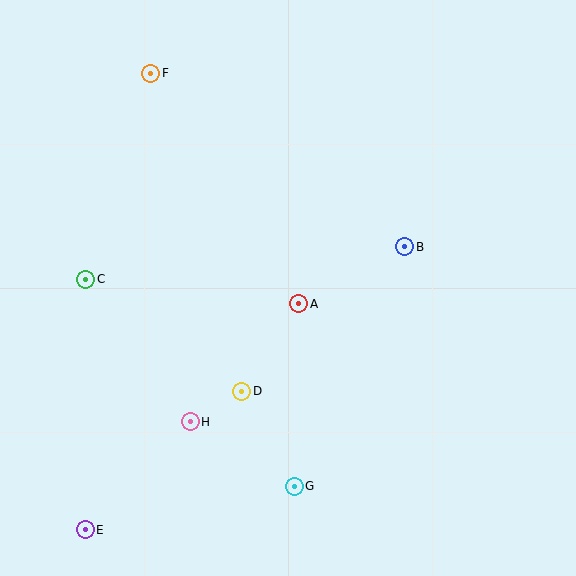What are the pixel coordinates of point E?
Point E is at (85, 530).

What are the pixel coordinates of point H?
Point H is at (190, 422).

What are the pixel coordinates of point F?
Point F is at (151, 73).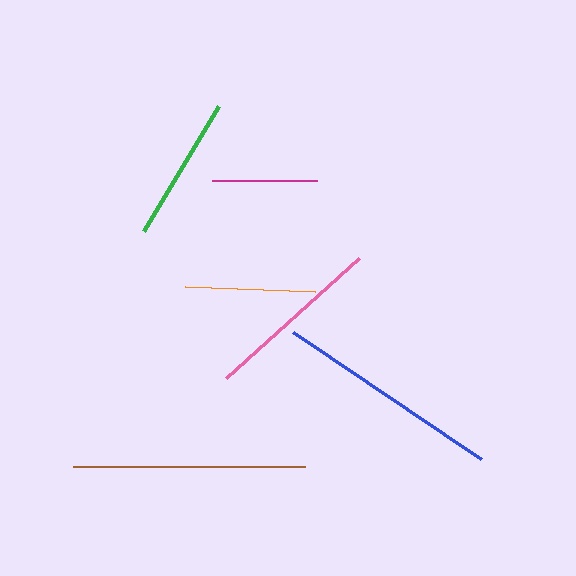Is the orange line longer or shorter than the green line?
The green line is longer than the orange line.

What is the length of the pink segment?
The pink segment is approximately 180 pixels long.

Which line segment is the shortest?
The magenta line is the shortest at approximately 105 pixels.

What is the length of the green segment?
The green segment is approximately 147 pixels long.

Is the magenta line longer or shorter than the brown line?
The brown line is longer than the magenta line.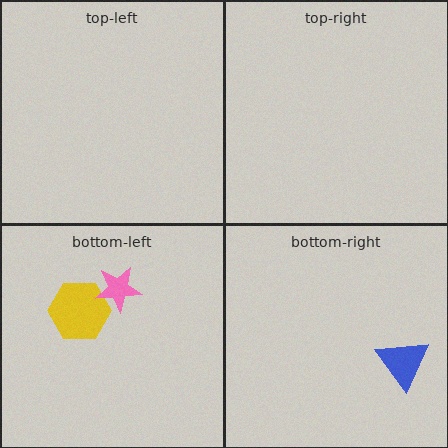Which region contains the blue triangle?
The bottom-right region.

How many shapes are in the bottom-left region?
2.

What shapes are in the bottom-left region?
The yellow hexagon, the pink star.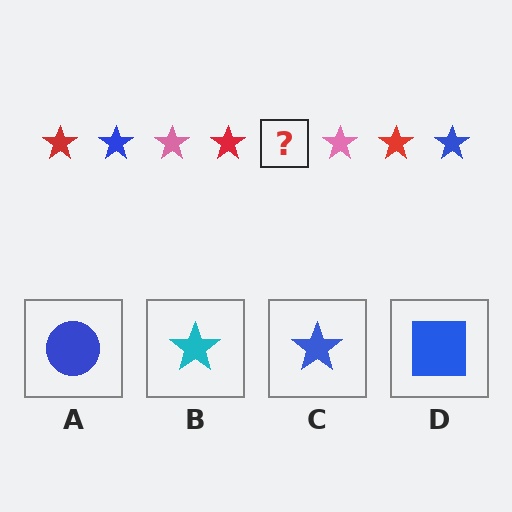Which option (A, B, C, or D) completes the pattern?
C.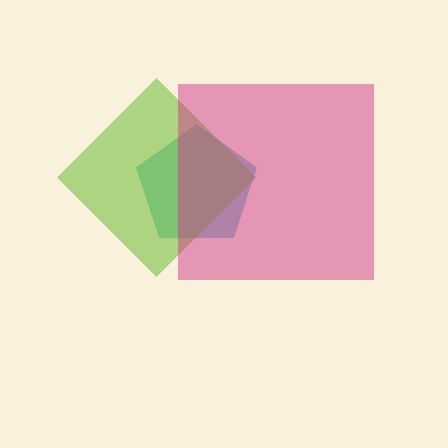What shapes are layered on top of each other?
The layered shapes are: a teal pentagon, a lime diamond, a magenta square.